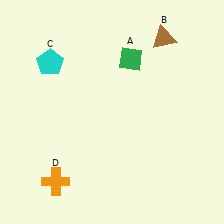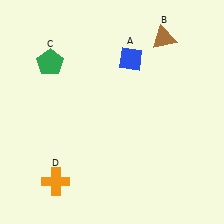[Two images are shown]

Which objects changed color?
A changed from green to blue. C changed from cyan to green.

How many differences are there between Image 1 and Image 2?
There are 2 differences between the two images.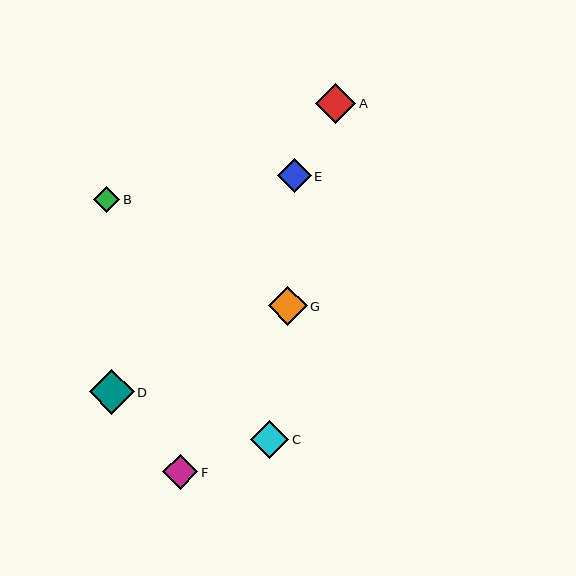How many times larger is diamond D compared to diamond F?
Diamond D is approximately 1.3 times the size of diamond F.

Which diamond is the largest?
Diamond D is the largest with a size of approximately 45 pixels.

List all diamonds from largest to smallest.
From largest to smallest: D, A, C, G, F, E, B.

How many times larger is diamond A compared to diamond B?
Diamond A is approximately 1.6 times the size of diamond B.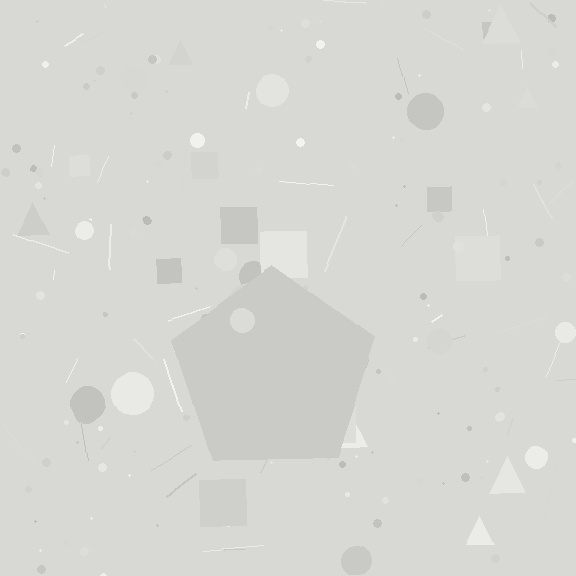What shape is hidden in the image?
A pentagon is hidden in the image.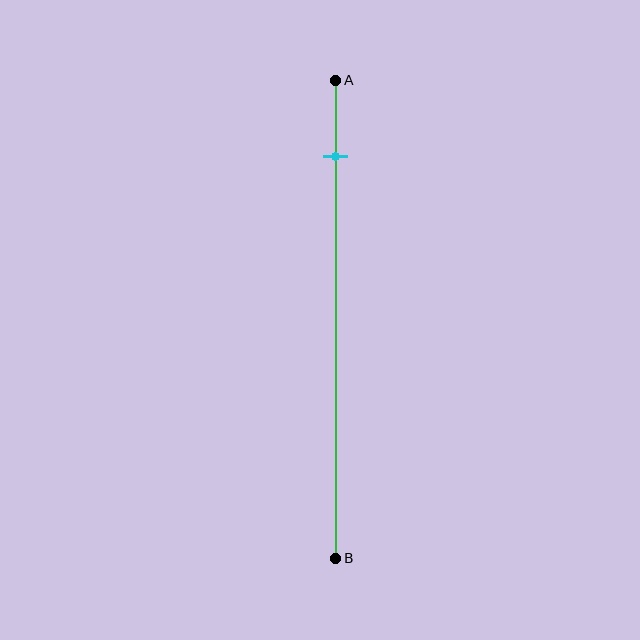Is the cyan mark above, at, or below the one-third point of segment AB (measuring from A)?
The cyan mark is above the one-third point of segment AB.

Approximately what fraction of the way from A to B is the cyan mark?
The cyan mark is approximately 15% of the way from A to B.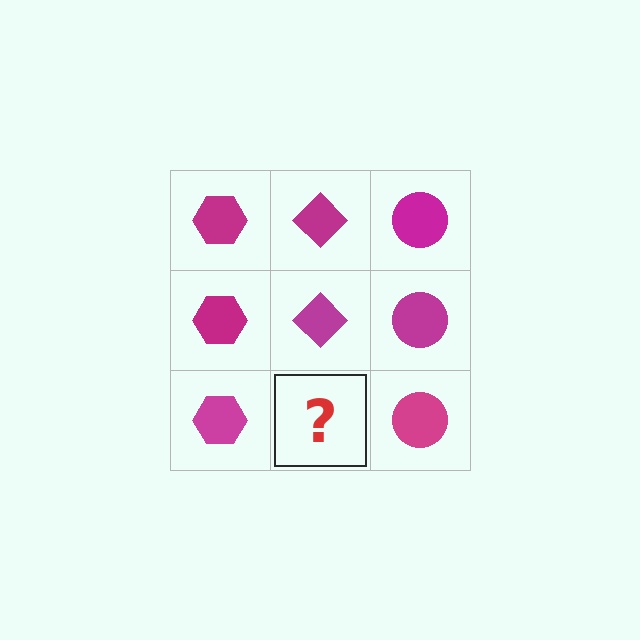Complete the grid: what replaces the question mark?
The question mark should be replaced with a magenta diamond.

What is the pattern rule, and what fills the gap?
The rule is that each column has a consistent shape. The gap should be filled with a magenta diamond.